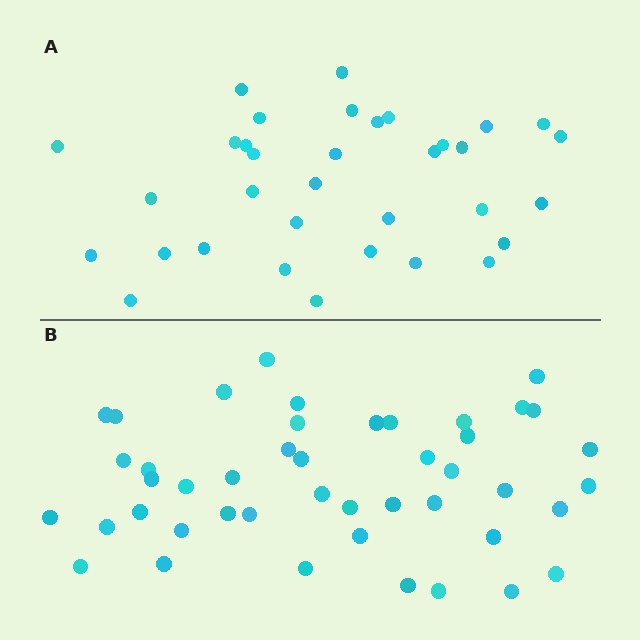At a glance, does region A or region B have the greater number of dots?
Region B (the bottom region) has more dots.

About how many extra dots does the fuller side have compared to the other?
Region B has roughly 12 or so more dots than region A.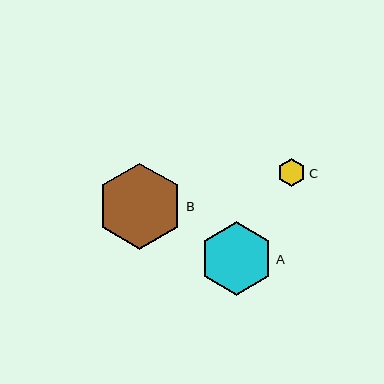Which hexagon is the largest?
Hexagon B is the largest with a size of approximately 86 pixels.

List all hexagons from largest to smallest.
From largest to smallest: B, A, C.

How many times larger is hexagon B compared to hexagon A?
Hexagon B is approximately 1.2 times the size of hexagon A.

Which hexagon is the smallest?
Hexagon C is the smallest with a size of approximately 28 pixels.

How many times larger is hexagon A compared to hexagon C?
Hexagon A is approximately 2.6 times the size of hexagon C.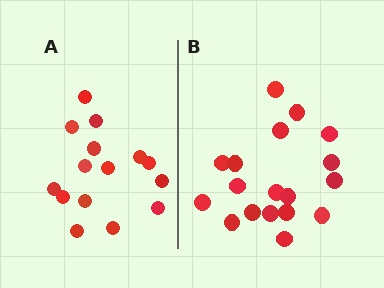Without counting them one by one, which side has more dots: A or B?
Region B (the right region) has more dots.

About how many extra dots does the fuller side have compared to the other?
Region B has just a few more — roughly 2 or 3 more dots than region A.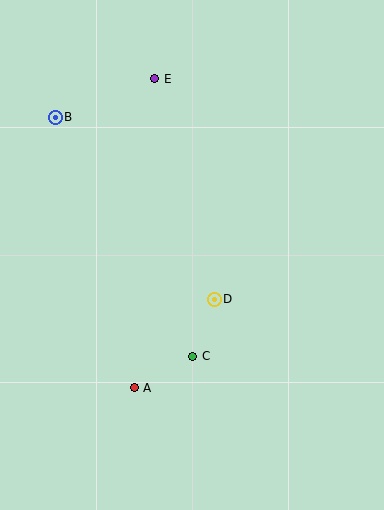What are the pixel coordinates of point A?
Point A is at (134, 388).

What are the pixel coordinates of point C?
Point C is at (193, 356).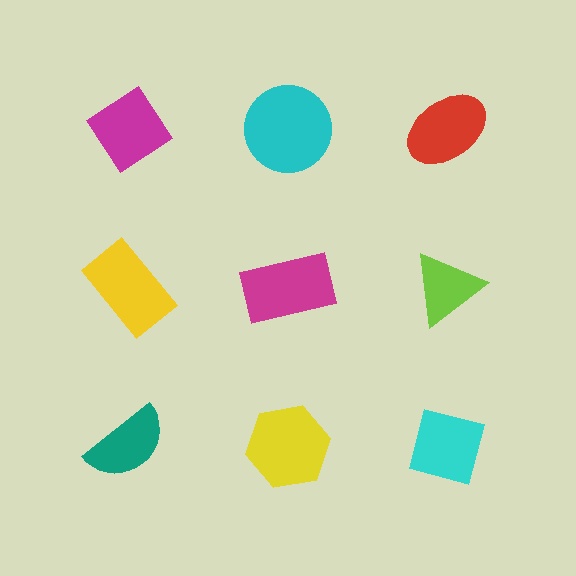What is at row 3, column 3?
A cyan square.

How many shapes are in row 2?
3 shapes.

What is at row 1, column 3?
A red ellipse.